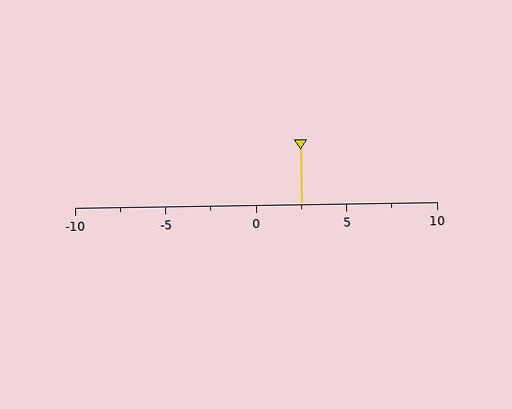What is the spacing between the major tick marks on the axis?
The major ticks are spaced 5 apart.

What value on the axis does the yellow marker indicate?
The marker indicates approximately 2.5.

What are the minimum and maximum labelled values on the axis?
The axis runs from -10 to 10.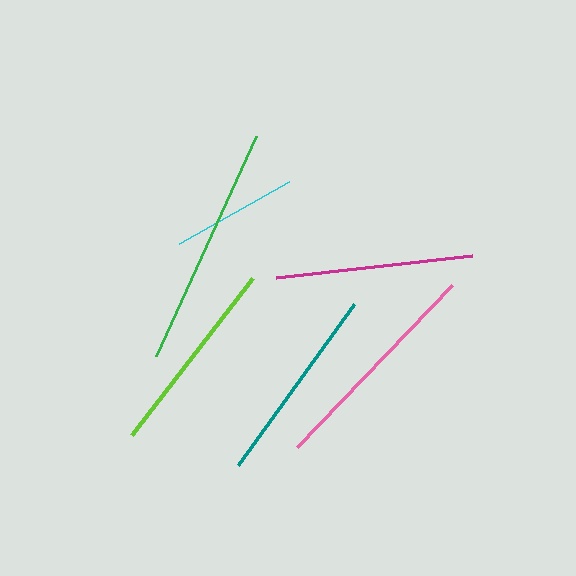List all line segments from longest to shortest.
From longest to shortest: green, pink, lime, teal, magenta, cyan.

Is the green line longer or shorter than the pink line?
The green line is longer than the pink line.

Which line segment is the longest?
The green line is the longest at approximately 242 pixels.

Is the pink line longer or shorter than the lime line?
The pink line is longer than the lime line.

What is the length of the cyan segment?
The cyan segment is approximately 127 pixels long.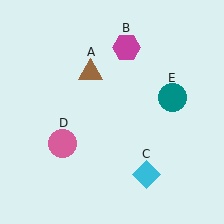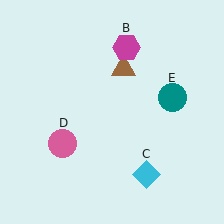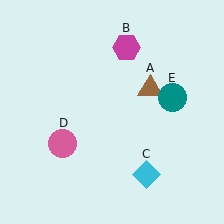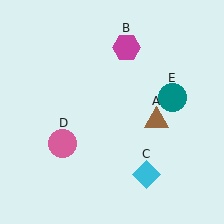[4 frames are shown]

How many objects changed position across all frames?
1 object changed position: brown triangle (object A).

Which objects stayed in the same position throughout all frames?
Magenta hexagon (object B) and cyan diamond (object C) and pink circle (object D) and teal circle (object E) remained stationary.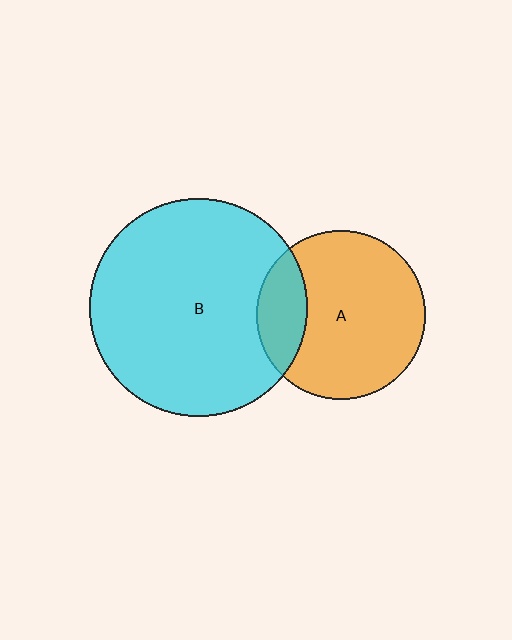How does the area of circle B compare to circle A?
Approximately 1.7 times.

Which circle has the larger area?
Circle B (cyan).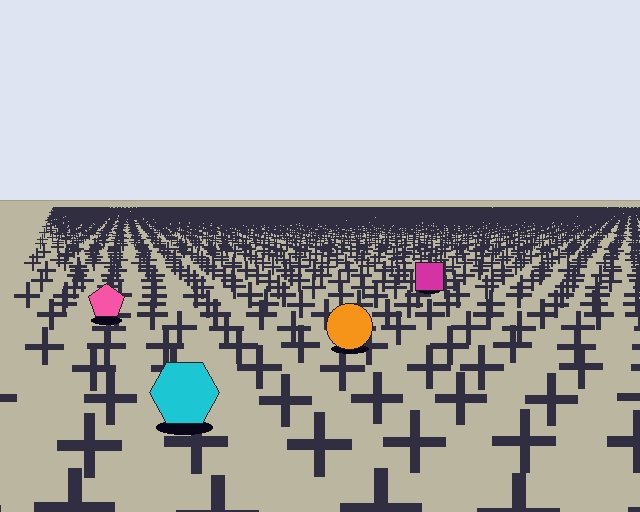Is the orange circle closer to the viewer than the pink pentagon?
Yes. The orange circle is closer — you can tell from the texture gradient: the ground texture is coarser near it.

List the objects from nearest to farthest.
From nearest to farthest: the cyan hexagon, the orange circle, the pink pentagon, the magenta square.